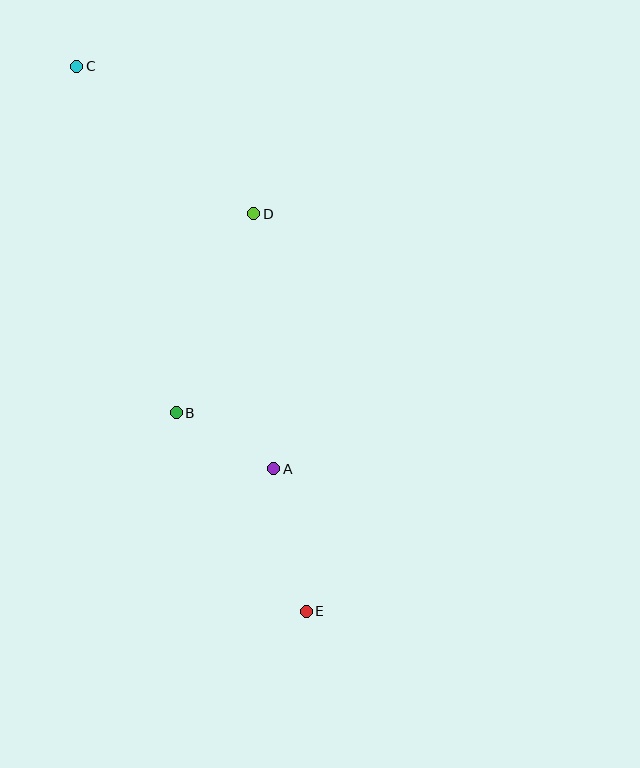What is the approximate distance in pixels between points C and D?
The distance between C and D is approximately 231 pixels.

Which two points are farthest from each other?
Points C and E are farthest from each other.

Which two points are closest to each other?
Points A and B are closest to each other.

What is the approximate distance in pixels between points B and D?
The distance between B and D is approximately 213 pixels.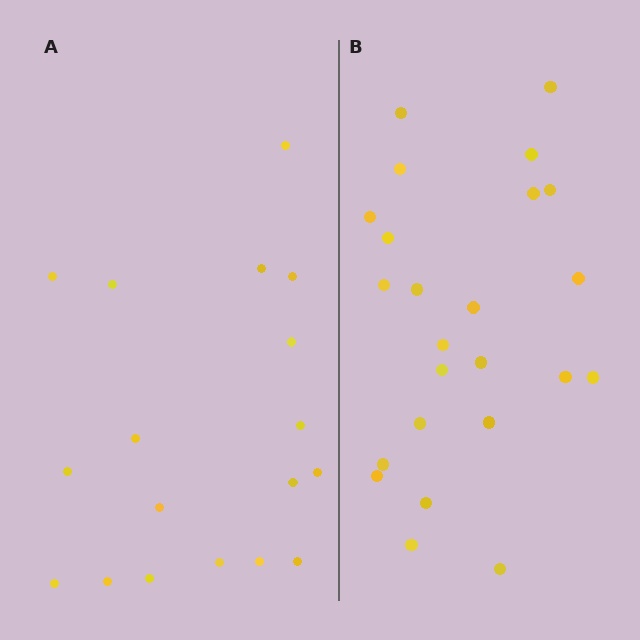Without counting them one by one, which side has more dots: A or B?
Region B (the right region) has more dots.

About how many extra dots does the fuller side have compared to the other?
Region B has about 6 more dots than region A.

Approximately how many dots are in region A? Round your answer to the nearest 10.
About 20 dots. (The exact count is 18, which rounds to 20.)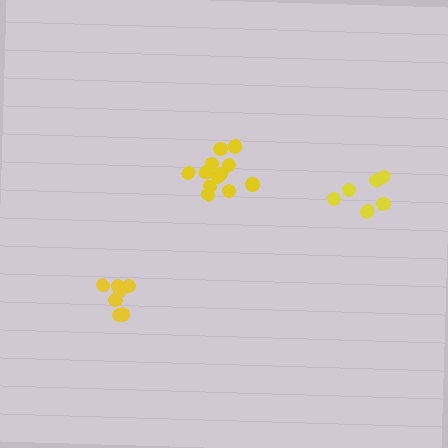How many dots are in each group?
Group 1: 6 dots, Group 2: 12 dots, Group 3: 7 dots (25 total).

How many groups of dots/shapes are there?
There are 3 groups.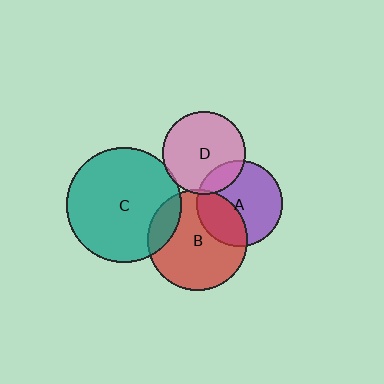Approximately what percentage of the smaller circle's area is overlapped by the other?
Approximately 15%.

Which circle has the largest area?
Circle C (teal).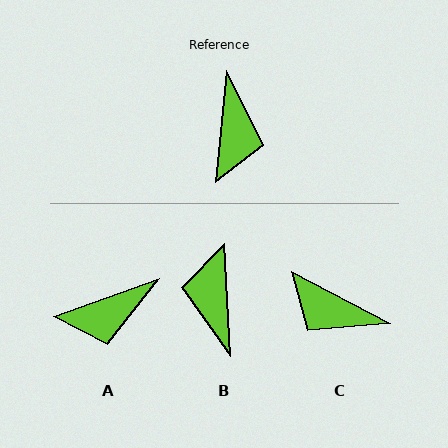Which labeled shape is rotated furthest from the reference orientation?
B, about 171 degrees away.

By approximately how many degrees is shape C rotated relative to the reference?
Approximately 112 degrees clockwise.